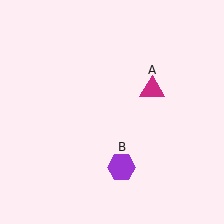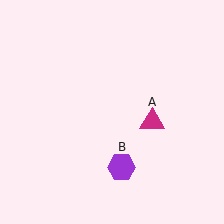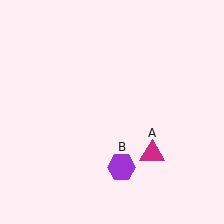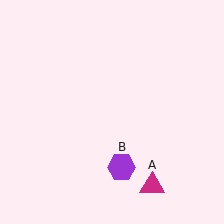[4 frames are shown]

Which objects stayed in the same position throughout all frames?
Purple hexagon (object B) remained stationary.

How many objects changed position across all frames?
1 object changed position: magenta triangle (object A).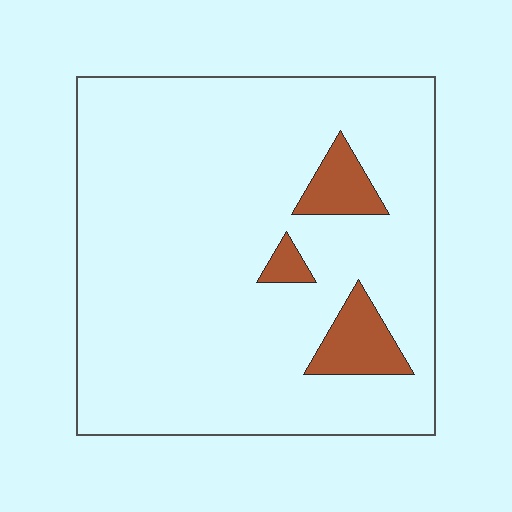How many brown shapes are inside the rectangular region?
3.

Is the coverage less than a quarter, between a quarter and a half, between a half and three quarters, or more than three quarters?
Less than a quarter.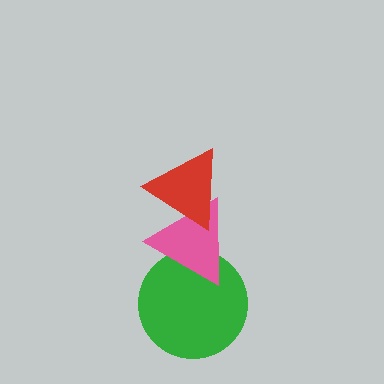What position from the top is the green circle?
The green circle is 3rd from the top.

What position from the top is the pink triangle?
The pink triangle is 2nd from the top.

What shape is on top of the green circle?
The pink triangle is on top of the green circle.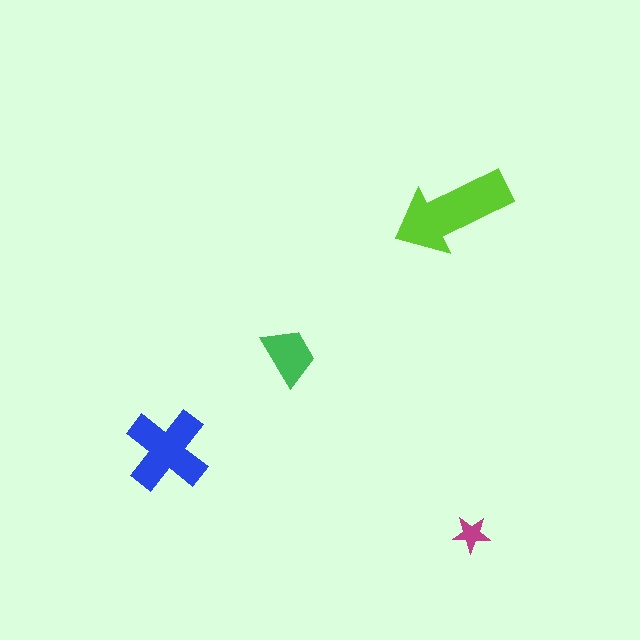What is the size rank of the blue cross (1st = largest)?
2nd.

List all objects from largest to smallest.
The lime arrow, the blue cross, the green trapezoid, the magenta star.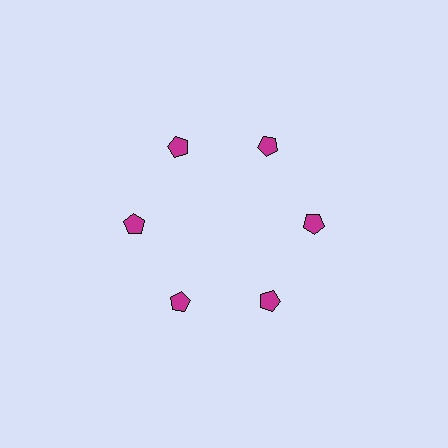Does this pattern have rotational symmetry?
Yes, this pattern has 6-fold rotational symmetry. It looks the same after rotating 60 degrees around the center.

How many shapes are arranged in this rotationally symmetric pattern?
There are 6 shapes, arranged in 6 groups of 1.